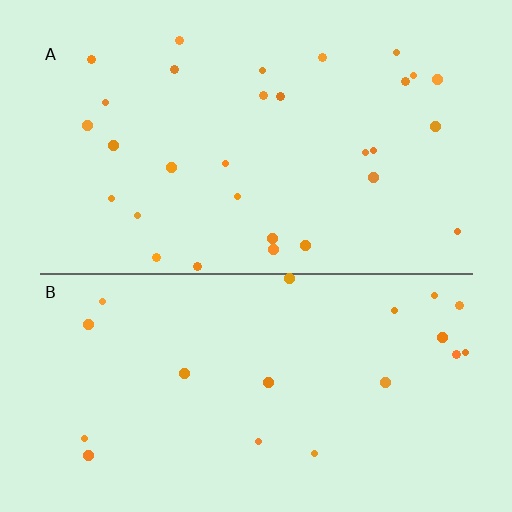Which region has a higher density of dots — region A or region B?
A (the top).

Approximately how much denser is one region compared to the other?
Approximately 1.5× — region A over region B.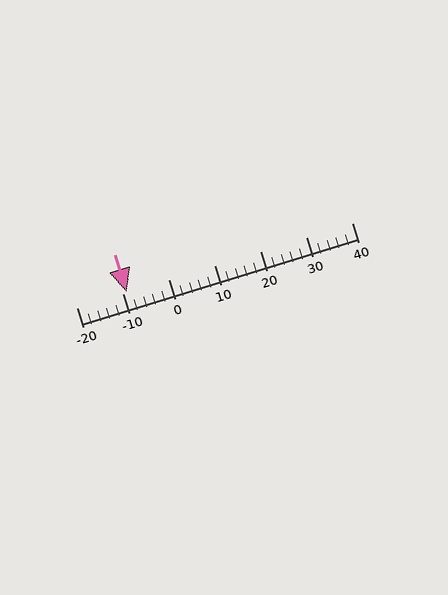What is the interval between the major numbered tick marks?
The major tick marks are spaced 10 units apart.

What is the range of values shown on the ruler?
The ruler shows values from -20 to 40.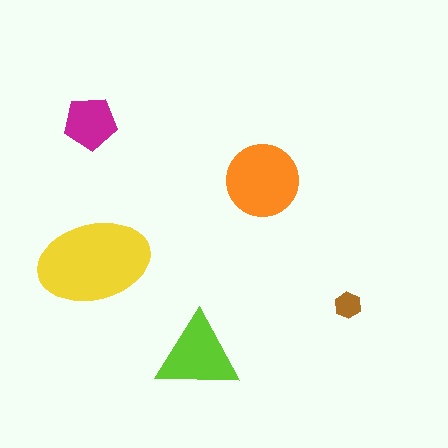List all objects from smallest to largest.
The brown hexagon, the magenta pentagon, the lime triangle, the orange circle, the yellow ellipse.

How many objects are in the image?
There are 5 objects in the image.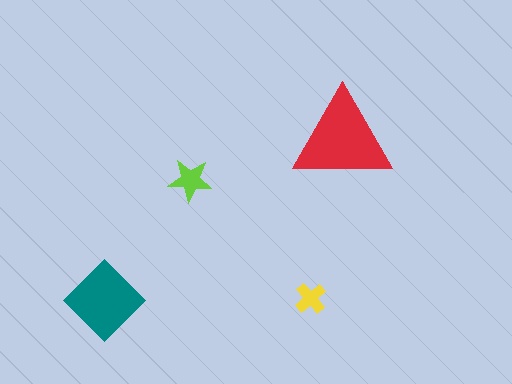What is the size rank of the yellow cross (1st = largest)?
4th.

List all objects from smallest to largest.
The yellow cross, the lime star, the teal diamond, the red triangle.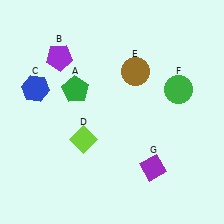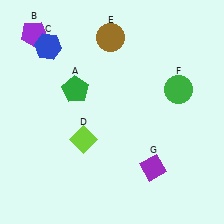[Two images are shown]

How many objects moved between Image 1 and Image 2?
3 objects moved between the two images.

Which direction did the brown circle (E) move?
The brown circle (E) moved up.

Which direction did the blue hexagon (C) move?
The blue hexagon (C) moved up.